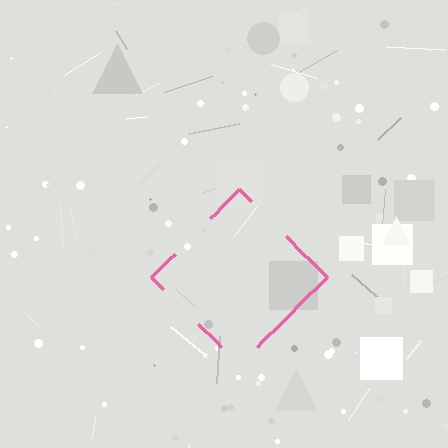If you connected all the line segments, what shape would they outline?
They would outline a diamond.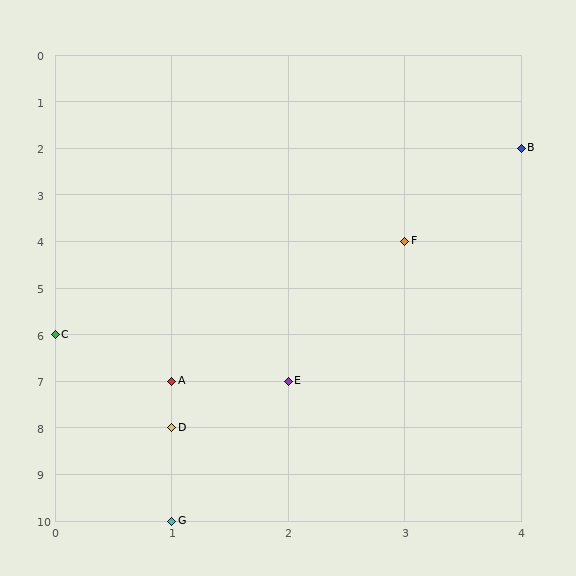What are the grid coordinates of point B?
Point B is at grid coordinates (4, 2).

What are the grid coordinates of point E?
Point E is at grid coordinates (2, 7).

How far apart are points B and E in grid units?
Points B and E are 2 columns and 5 rows apart (about 5.4 grid units diagonally).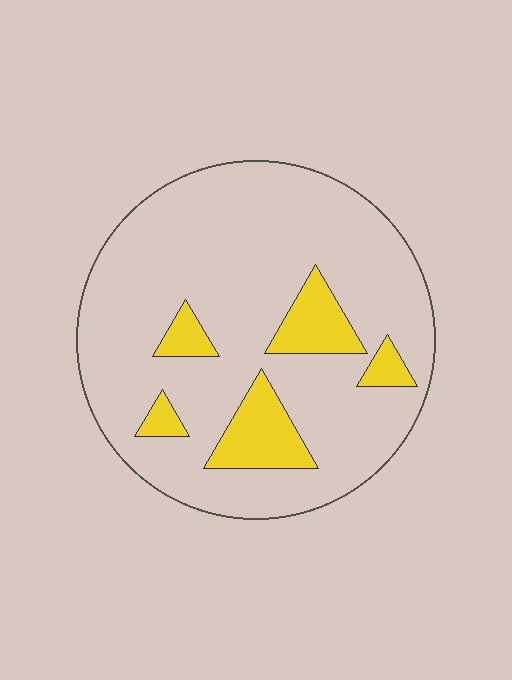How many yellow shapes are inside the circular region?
5.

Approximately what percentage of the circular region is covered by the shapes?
Approximately 15%.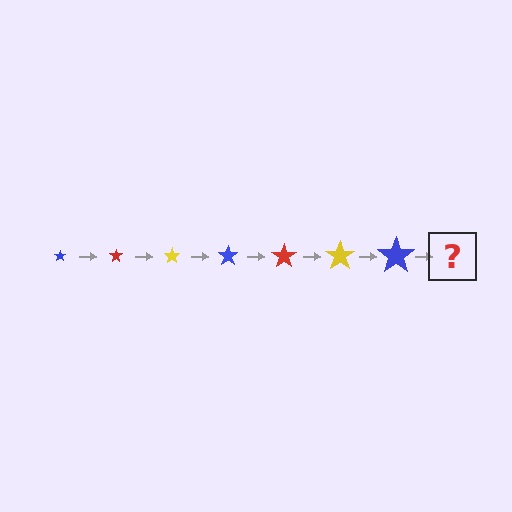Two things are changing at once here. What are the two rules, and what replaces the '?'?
The two rules are that the star grows larger each step and the color cycles through blue, red, and yellow. The '?' should be a red star, larger than the previous one.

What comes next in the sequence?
The next element should be a red star, larger than the previous one.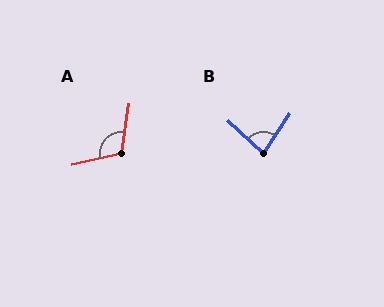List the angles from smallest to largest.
B (81°), A (111°).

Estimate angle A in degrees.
Approximately 111 degrees.